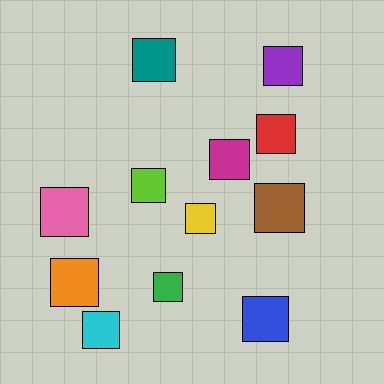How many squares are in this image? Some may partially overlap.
There are 12 squares.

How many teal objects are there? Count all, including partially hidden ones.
There is 1 teal object.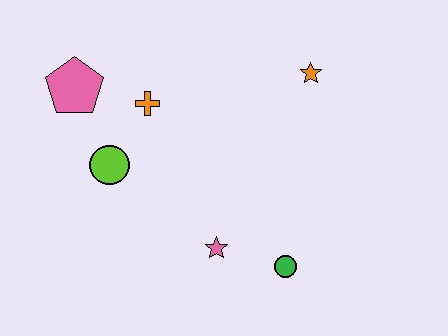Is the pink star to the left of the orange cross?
No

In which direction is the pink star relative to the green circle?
The pink star is to the left of the green circle.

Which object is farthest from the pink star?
The pink pentagon is farthest from the pink star.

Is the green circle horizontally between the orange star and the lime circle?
Yes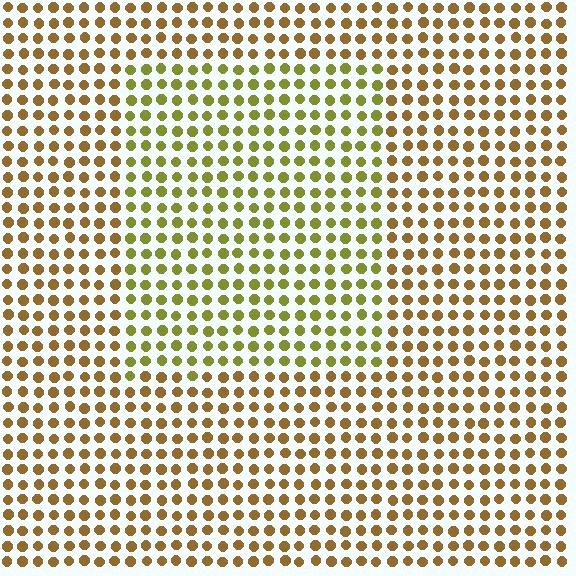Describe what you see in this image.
The image is filled with small brown elements in a uniform arrangement. A rectangle-shaped region is visible where the elements are tinted to a slightly different hue, forming a subtle color boundary.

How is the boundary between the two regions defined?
The boundary is defined purely by a slight shift in hue (about 34 degrees). Spacing, size, and orientation are identical on both sides.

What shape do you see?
I see a rectangle.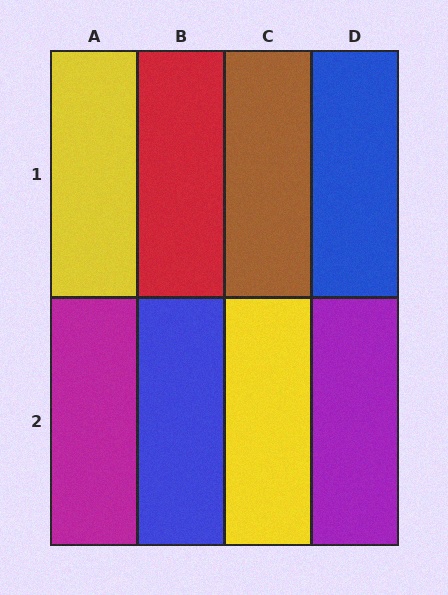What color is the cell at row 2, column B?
Blue.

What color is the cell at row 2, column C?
Yellow.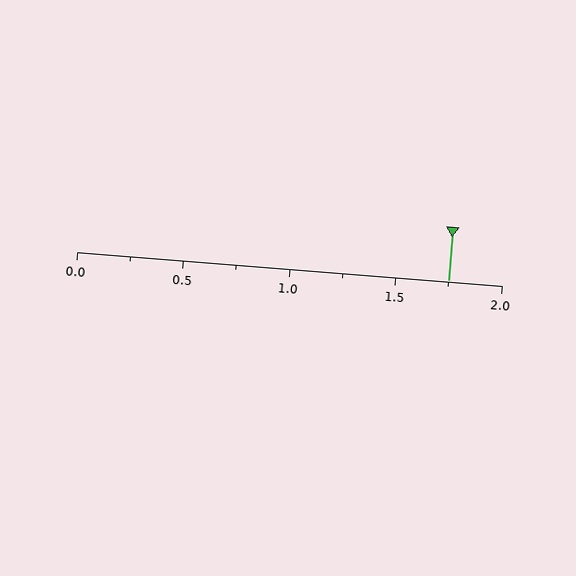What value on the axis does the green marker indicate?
The marker indicates approximately 1.75.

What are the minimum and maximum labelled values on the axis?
The axis runs from 0.0 to 2.0.